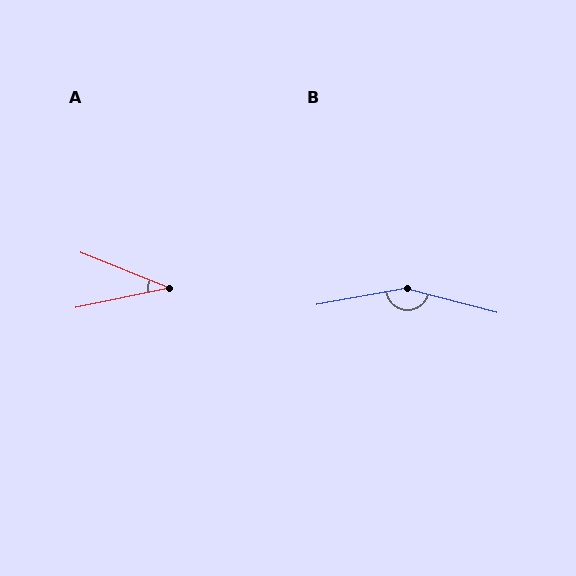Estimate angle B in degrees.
Approximately 155 degrees.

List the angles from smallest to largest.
A (34°), B (155°).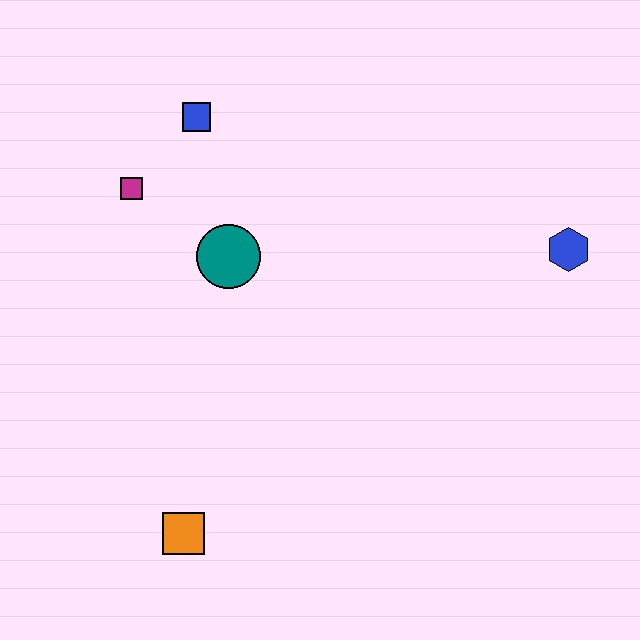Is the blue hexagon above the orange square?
Yes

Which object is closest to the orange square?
The teal circle is closest to the orange square.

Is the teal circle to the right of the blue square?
Yes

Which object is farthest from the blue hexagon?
The orange square is farthest from the blue hexagon.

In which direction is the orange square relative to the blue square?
The orange square is below the blue square.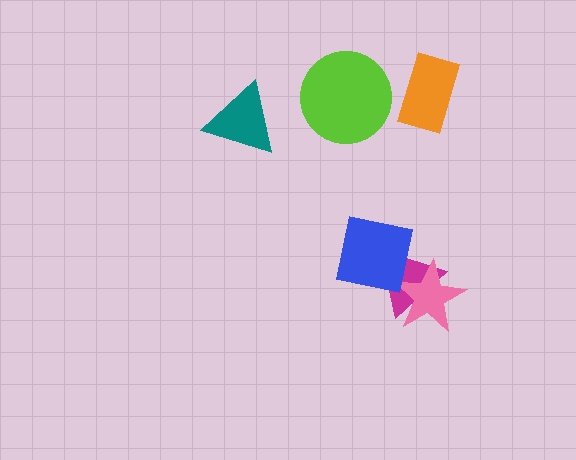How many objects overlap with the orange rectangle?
0 objects overlap with the orange rectangle.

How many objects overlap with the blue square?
2 objects overlap with the blue square.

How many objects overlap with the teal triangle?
0 objects overlap with the teal triangle.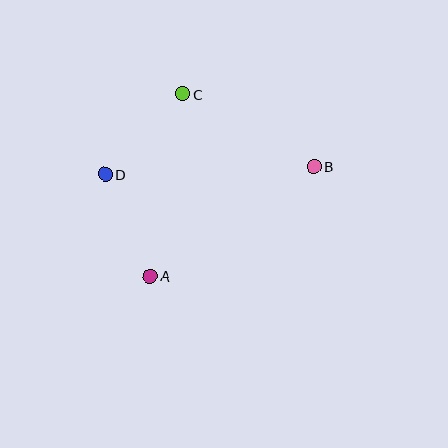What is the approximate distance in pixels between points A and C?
The distance between A and C is approximately 185 pixels.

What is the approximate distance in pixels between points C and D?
The distance between C and D is approximately 112 pixels.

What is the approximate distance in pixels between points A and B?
The distance between A and B is approximately 197 pixels.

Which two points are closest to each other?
Points A and D are closest to each other.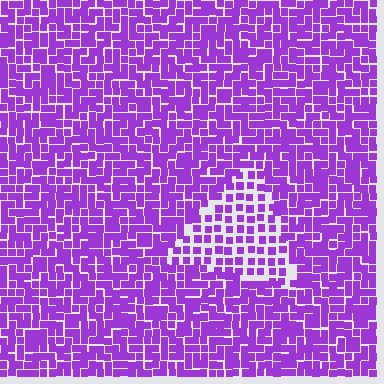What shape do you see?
I see a triangle.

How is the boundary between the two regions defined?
The boundary is defined by a change in element density (approximately 1.8x ratio). All elements are the same color, size, and shape.